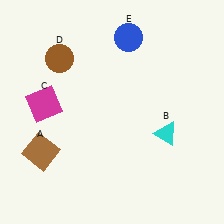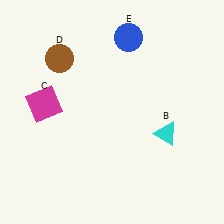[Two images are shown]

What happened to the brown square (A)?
The brown square (A) was removed in Image 2. It was in the bottom-left area of Image 1.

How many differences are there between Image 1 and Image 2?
There is 1 difference between the two images.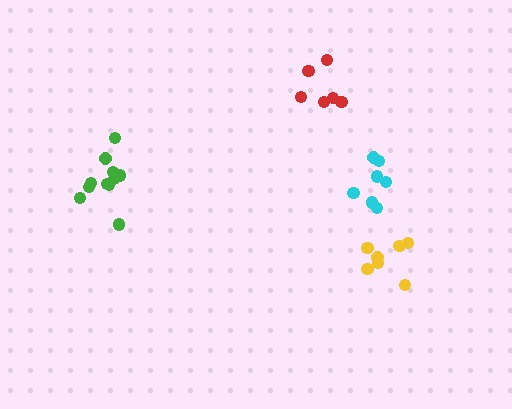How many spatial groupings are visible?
There are 4 spatial groupings.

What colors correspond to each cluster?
The clusters are colored: yellow, red, cyan, green.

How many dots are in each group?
Group 1: 7 dots, Group 2: 6 dots, Group 3: 7 dots, Group 4: 11 dots (31 total).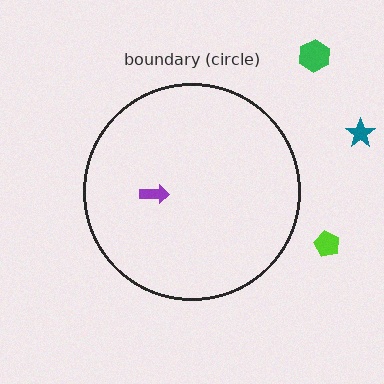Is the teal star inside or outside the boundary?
Outside.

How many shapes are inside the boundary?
1 inside, 3 outside.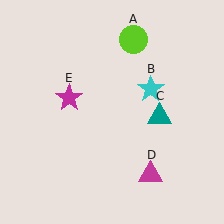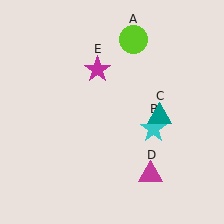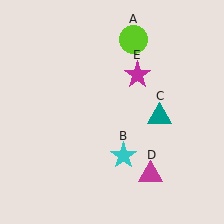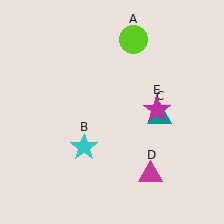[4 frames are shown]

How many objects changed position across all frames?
2 objects changed position: cyan star (object B), magenta star (object E).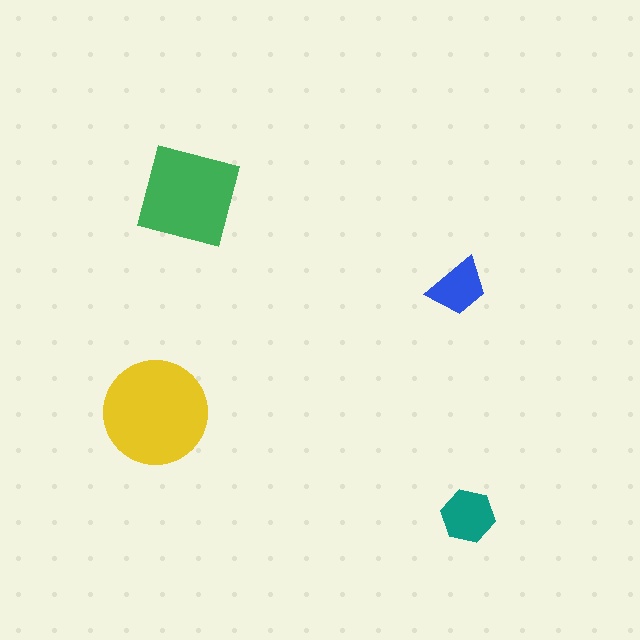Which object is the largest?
The yellow circle.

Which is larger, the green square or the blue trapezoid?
The green square.